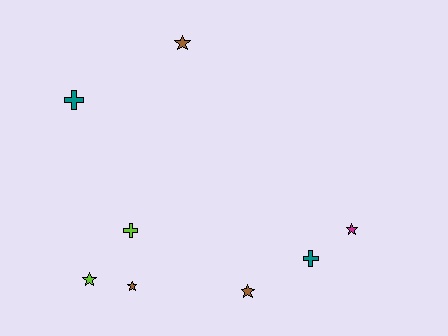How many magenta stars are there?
There is 1 magenta star.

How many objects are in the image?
There are 8 objects.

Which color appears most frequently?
Brown, with 3 objects.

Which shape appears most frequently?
Star, with 5 objects.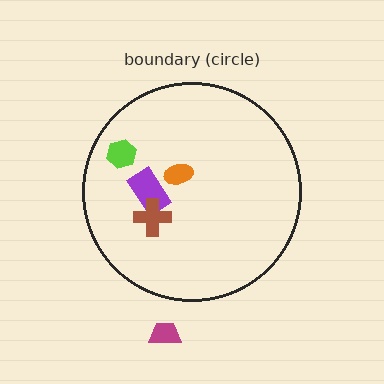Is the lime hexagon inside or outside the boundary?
Inside.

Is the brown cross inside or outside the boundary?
Inside.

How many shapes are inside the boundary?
4 inside, 1 outside.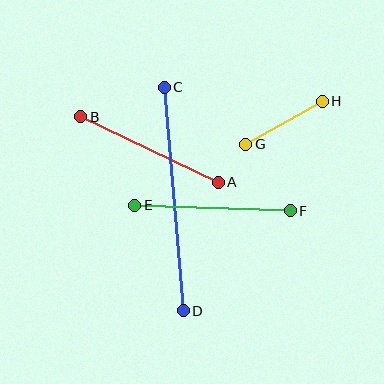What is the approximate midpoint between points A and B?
The midpoint is at approximately (149, 149) pixels.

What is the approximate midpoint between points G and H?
The midpoint is at approximately (284, 123) pixels.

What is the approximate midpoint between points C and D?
The midpoint is at approximately (174, 199) pixels.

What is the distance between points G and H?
The distance is approximately 87 pixels.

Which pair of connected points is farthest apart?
Points C and D are farthest apart.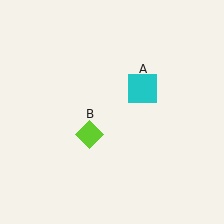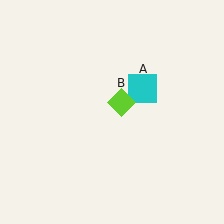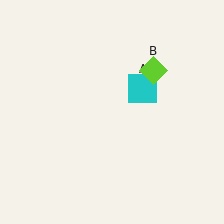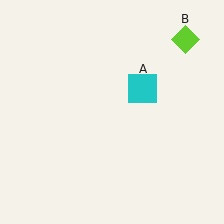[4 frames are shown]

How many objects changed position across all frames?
1 object changed position: lime diamond (object B).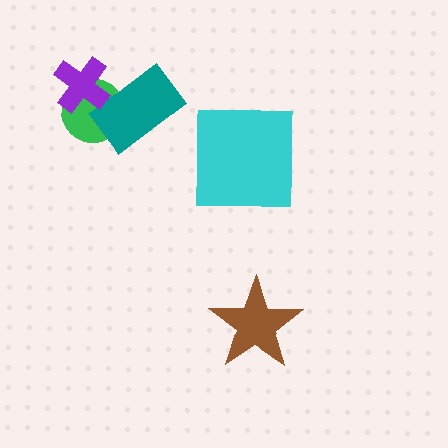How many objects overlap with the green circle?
2 objects overlap with the green circle.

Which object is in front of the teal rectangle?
The purple cross is in front of the teal rectangle.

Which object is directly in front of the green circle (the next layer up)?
The teal rectangle is directly in front of the green circle.